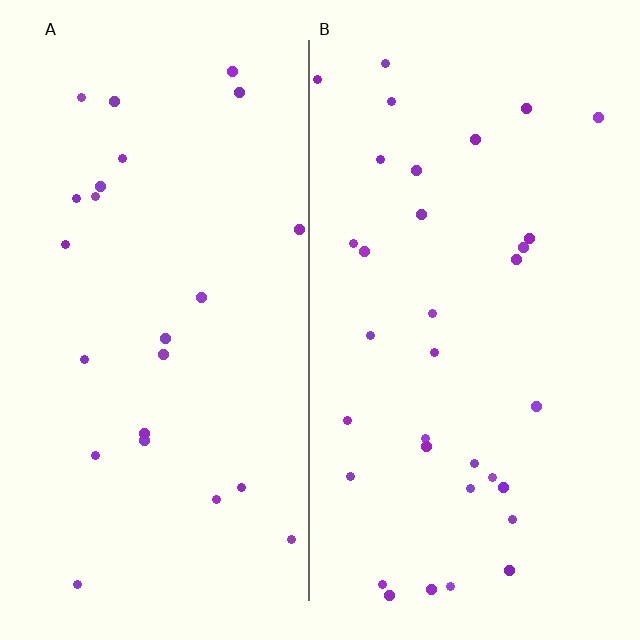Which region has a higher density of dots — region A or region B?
B (the right).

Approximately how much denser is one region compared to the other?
Approximately 1.4× — region B over region A.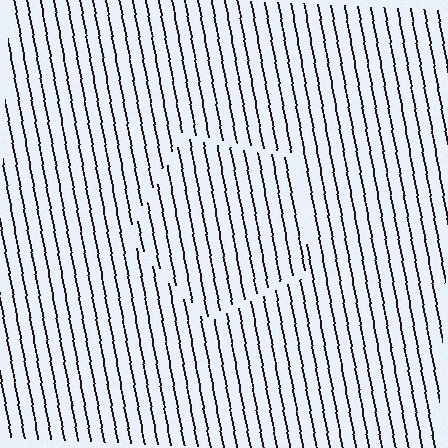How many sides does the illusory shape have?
5 sides — the line-ends trace a pentagon.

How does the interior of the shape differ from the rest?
The interior of the shape contains the same grating, shifted by half a period — the contour is defined by the phase discontinuity where line-ends from the inner and outer gratings abut.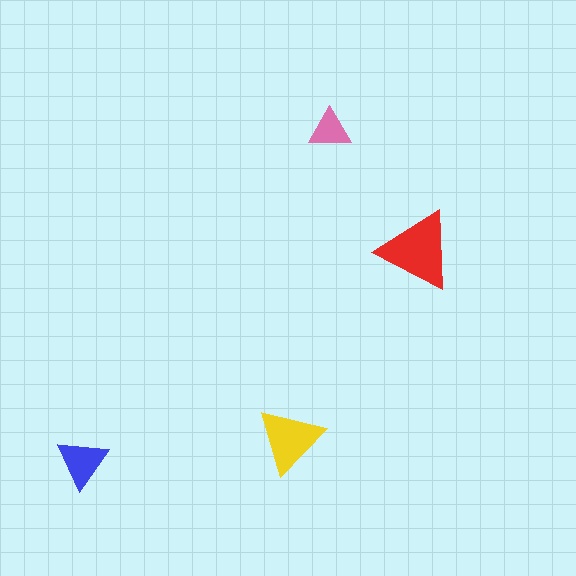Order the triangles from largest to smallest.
the red one, the yellow one, the blue one, the pink one.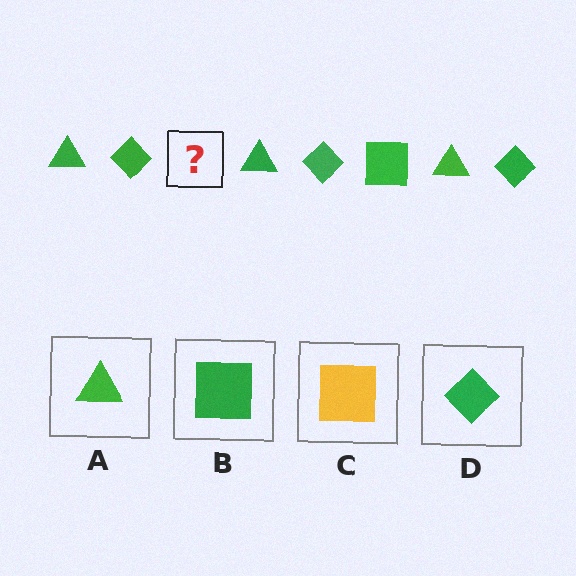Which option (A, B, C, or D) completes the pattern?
B.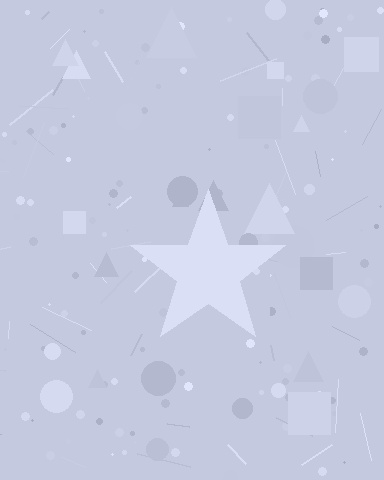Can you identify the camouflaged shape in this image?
The camouflaged shape is a star.